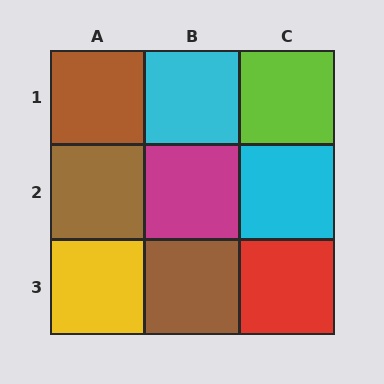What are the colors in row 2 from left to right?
Brown, magenta, cyan.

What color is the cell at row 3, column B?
Brown.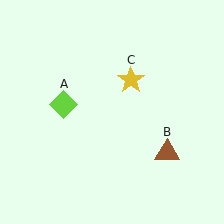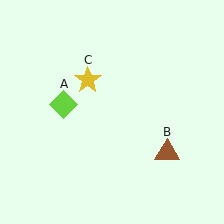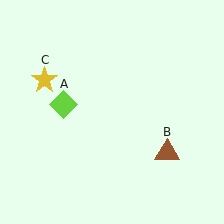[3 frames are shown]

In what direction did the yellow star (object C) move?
The yellow star (object C) moved left.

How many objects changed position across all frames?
1 object changed position: yellow star (object C).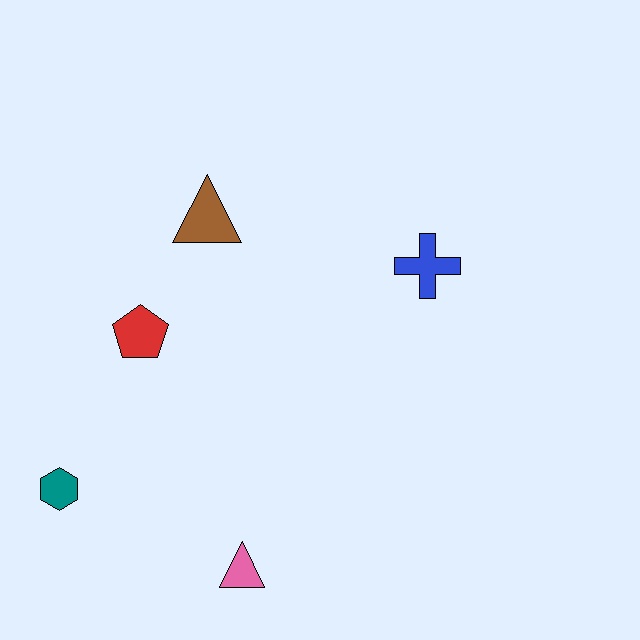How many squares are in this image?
There are no squares.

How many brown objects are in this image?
There is 1 brown object.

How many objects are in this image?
There are 5 objects.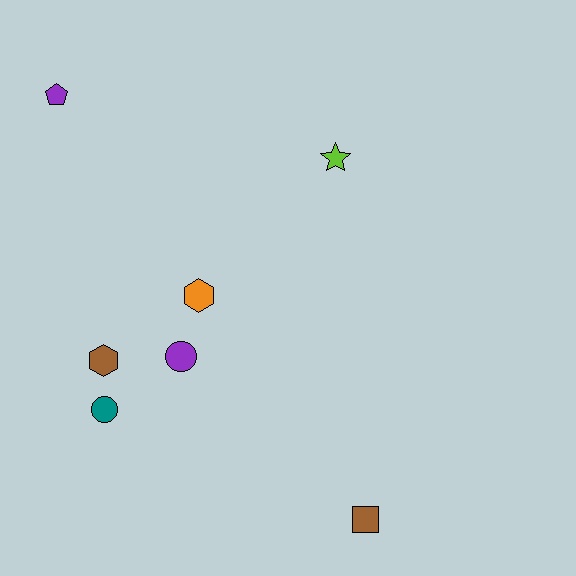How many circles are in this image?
There are 2 circles.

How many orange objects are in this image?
There is 1 orange object.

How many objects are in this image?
There are 7 objects.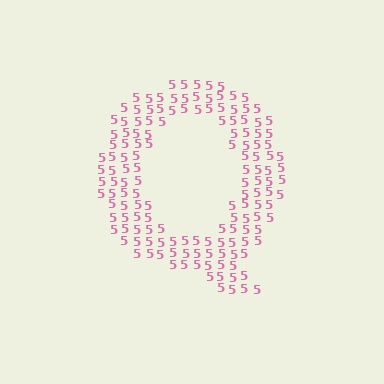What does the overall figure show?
The overall figure shows the letter Q.